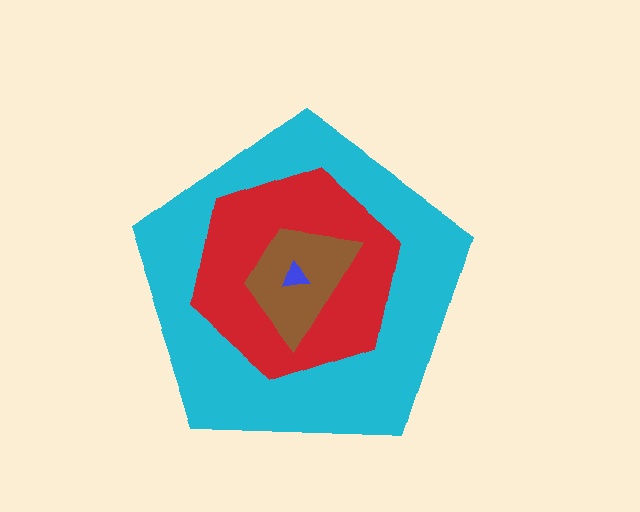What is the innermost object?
The blue triangle.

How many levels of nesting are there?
4.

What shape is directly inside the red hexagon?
The brown trapezoid.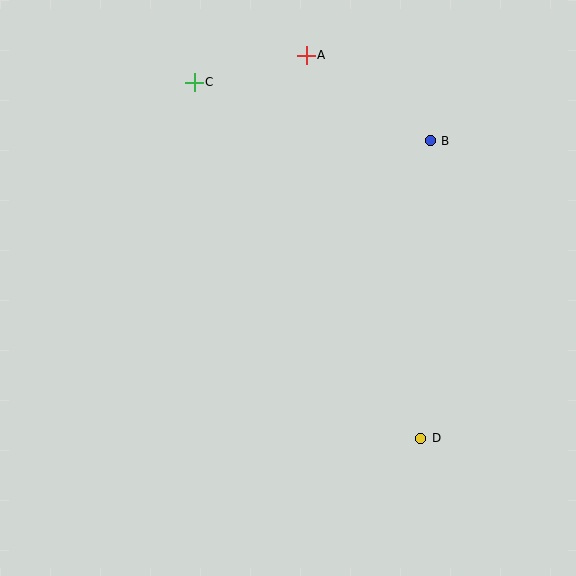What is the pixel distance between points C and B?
The distance between C and B is 243 pixels.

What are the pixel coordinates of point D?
Point D is at (421, 438).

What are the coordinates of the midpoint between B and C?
The midpoint between B and C is at (312, 111).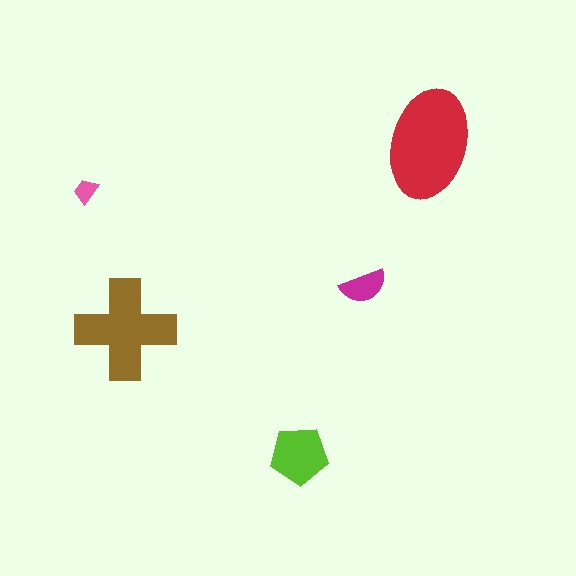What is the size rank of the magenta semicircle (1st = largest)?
4th.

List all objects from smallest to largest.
The pink trapezoid, the magenta semicircle, the lime pentagon, the brown cross, the red ellipse.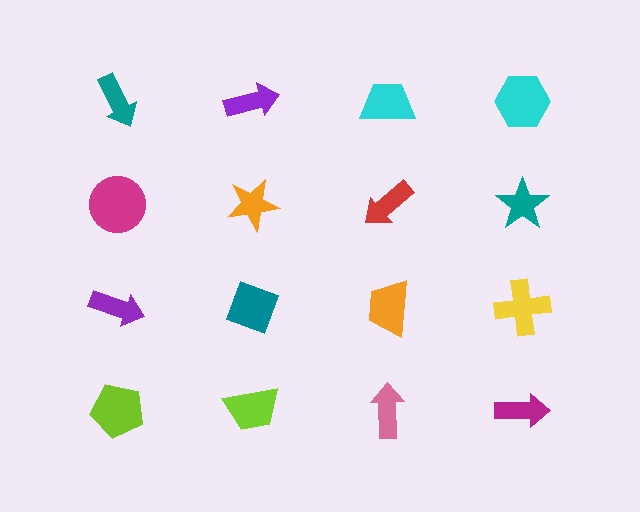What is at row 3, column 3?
An orange trapezoid.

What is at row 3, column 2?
A teal diamond.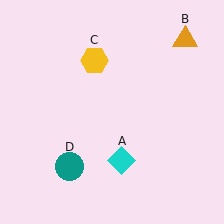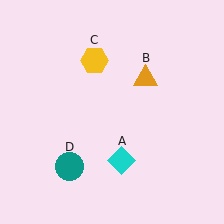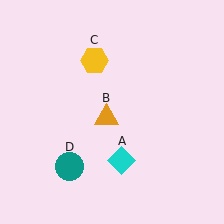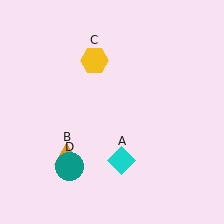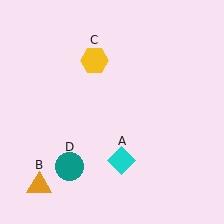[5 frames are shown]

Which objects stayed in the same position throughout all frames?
Cyan diamond (object A) and yellow hexagon (object C) and teal circle (object D) remained stationary.